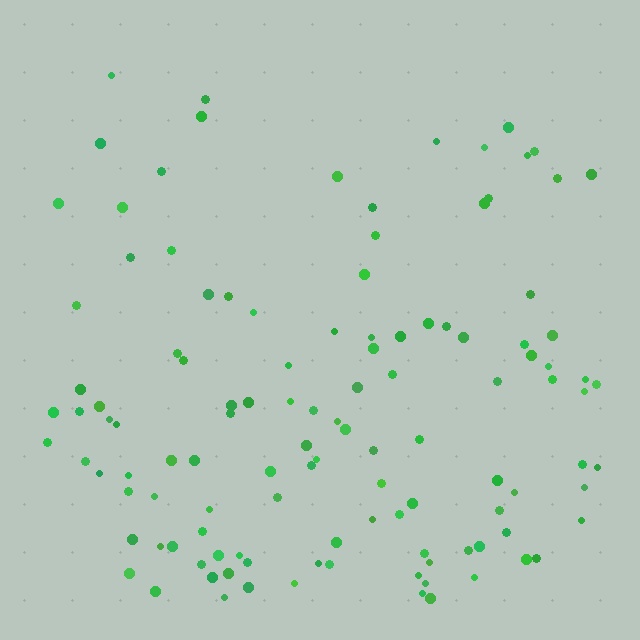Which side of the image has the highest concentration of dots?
The bottom.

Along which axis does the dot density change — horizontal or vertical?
Vertical.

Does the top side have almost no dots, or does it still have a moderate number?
Still a moderate number, just noticeably fewer than the bottom.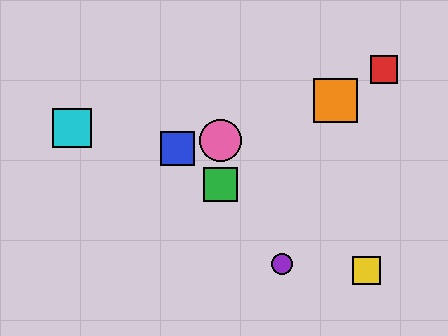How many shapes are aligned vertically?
2 shapes (the green square, the pink circle) are aligned vertically.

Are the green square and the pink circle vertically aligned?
Yes, both are at x≈220.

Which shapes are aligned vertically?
The green square, the pink circle are aligned vertically.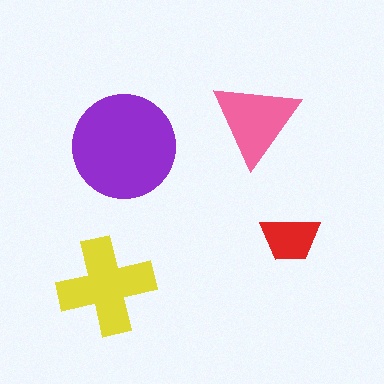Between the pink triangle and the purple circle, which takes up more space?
The purple circle.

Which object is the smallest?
The red trapezoid.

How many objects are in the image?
There are 4 objects in the image.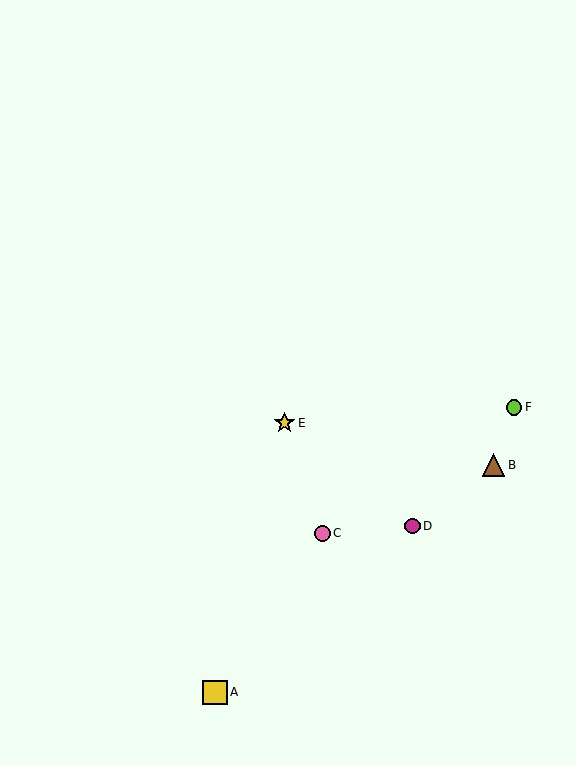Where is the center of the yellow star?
The center of the yellow star is at (284, 423).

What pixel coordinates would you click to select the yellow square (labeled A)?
Click at (215, 692) to select the yellow square A.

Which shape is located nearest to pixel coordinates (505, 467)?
The brown triangle (labeled B) at (494, 465) is nearest to that location.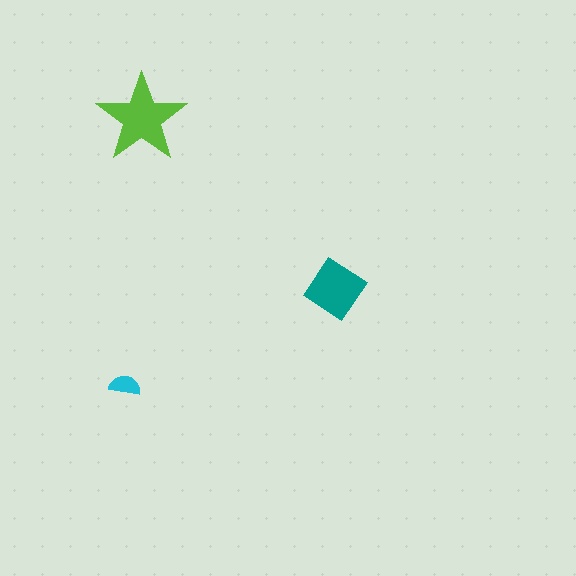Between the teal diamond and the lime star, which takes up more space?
The lime star.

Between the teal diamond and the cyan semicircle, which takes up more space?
The teal diamond.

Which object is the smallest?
The cyan semicircle.